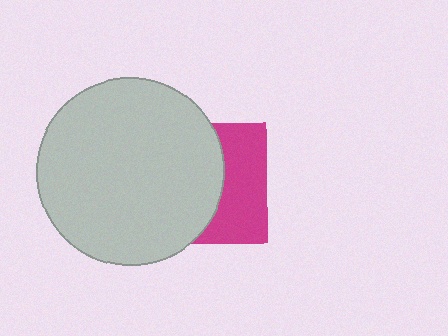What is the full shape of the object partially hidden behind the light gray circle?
The partially hidden object is a magenta square.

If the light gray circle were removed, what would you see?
You would see the complete magenta square.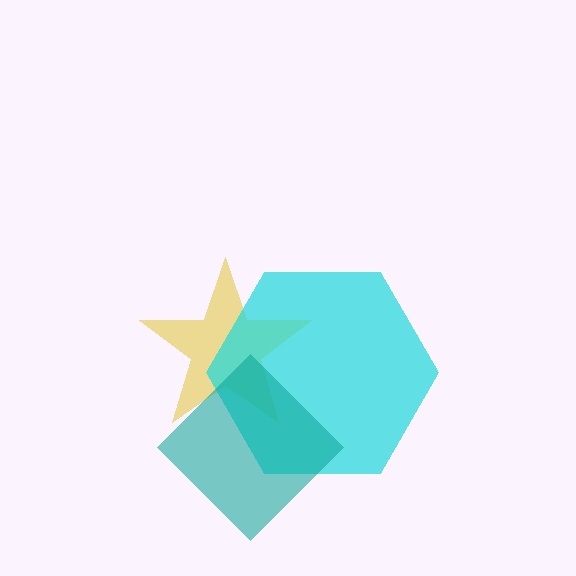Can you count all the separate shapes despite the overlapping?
Yes, there are 3 separate shapes.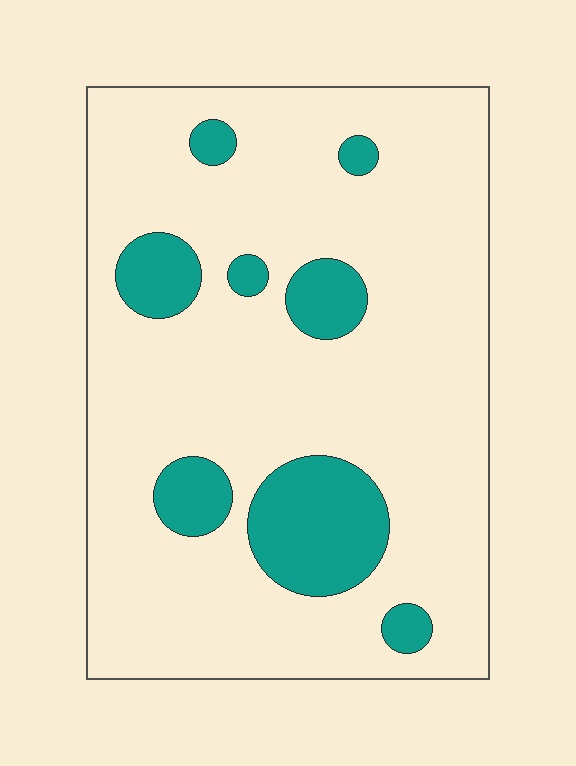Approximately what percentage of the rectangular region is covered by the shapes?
Approximately 15%.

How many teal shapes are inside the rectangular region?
8.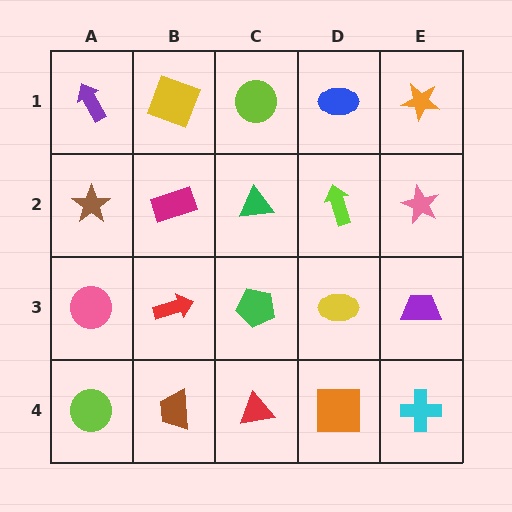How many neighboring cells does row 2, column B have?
4.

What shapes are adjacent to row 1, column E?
A pink star (row 2, column E), a blue ellipse (row 1, column D).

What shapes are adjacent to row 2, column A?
A purple arrow (row 1, column A), a pink circle (row 3, column A), a magenta rectangle (row 2, column B).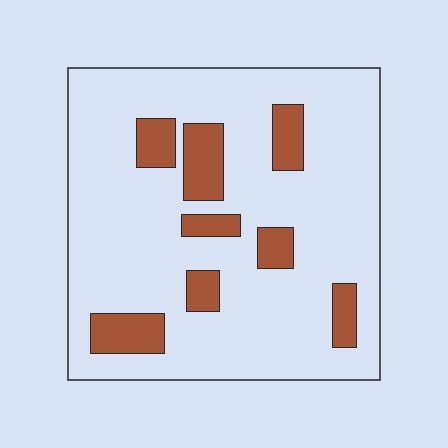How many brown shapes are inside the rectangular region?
8.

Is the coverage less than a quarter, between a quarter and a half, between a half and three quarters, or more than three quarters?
Less than a quarter.